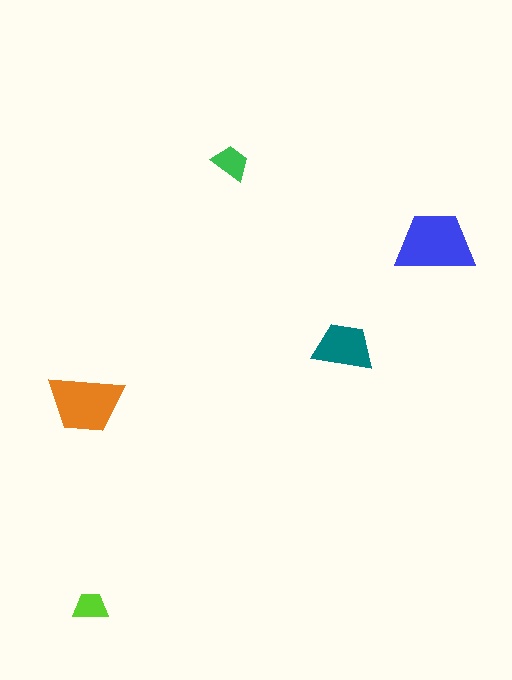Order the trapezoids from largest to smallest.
the blue one, the orange one, the teal one, the green one, the lime one.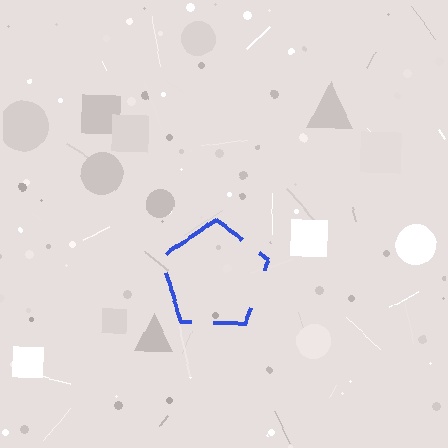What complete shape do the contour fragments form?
The contour fragments form a pentagon.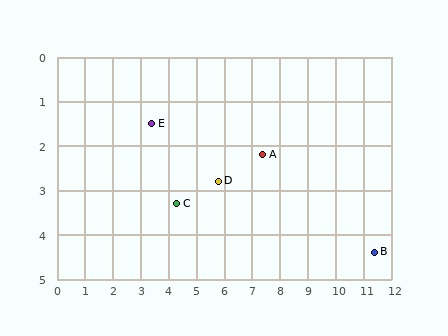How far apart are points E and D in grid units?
Points E and D are about 2.7 grid units apart.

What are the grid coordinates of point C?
Point C is at approximately (4.3, 3.3).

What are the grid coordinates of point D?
Point D is at approximately (5.8, 2.8).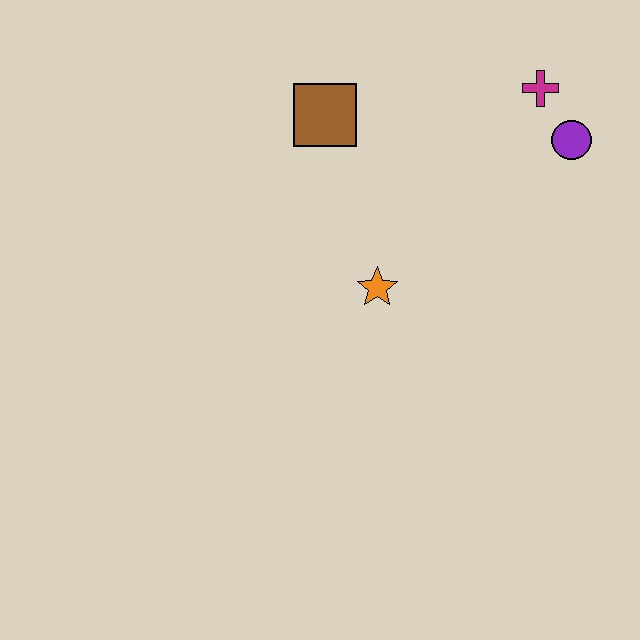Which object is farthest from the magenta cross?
The orange star is farthest from the magenta cross.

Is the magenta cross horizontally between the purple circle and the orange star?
Yes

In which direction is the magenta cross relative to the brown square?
The magenta cross is to the right of the brown square.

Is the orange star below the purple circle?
Yes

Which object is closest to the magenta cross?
The purple circle is closest to the magenta cross.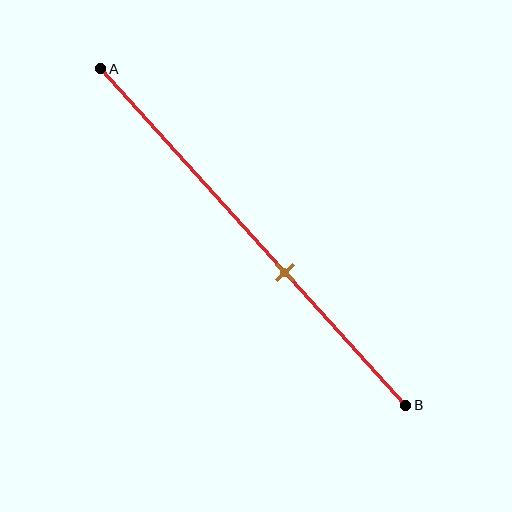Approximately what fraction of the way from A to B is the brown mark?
The brown mark is approximately 60% of the way from A to B.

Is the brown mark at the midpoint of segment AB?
No, the mark is at about 60% from A, not at the 50% midpoint.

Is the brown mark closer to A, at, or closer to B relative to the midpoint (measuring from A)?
The brown mark is closer to point B than the midpoint of segment AB.